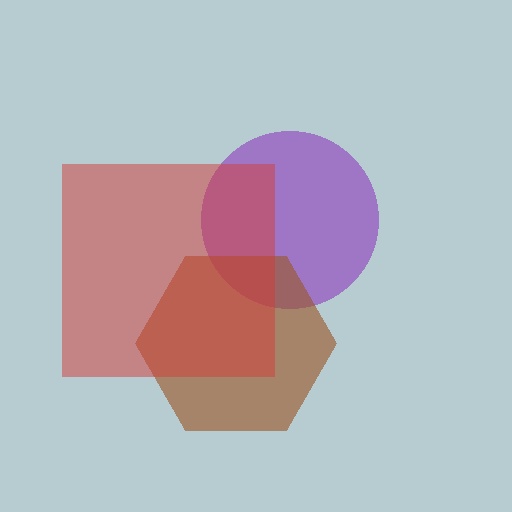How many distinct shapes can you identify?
There are 3 distinct shapes: a purple circle, a brown hexagon, a red square.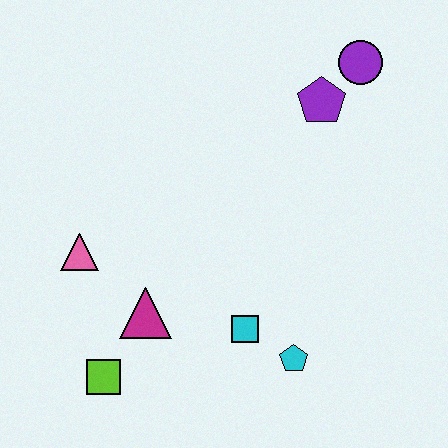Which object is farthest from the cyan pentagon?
The purple circle is farthest from the cyan pentagon.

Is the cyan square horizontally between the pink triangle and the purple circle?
Yes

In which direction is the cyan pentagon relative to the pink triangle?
The cyan pentagon is to the right of the pink triangle.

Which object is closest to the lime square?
The magenta triangle is closest to the lime square.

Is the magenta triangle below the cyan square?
No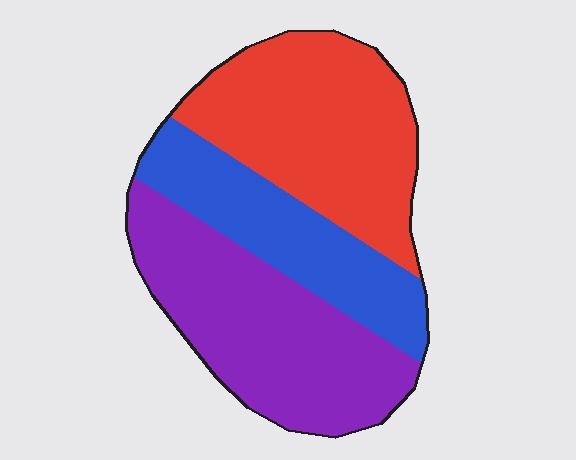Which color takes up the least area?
Blue, at roughly 25%.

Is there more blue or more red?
Red.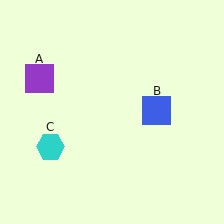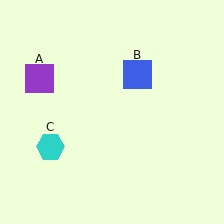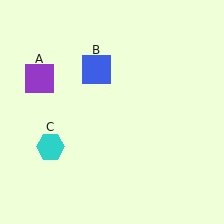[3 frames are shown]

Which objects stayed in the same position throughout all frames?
Purple square (object A) and cyan hexagon (object C) remained stationary.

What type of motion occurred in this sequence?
The blue square (object B) rotated counterclockwise around the center of the scene.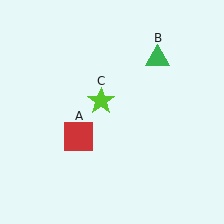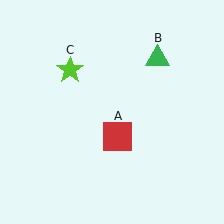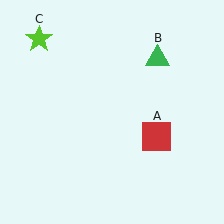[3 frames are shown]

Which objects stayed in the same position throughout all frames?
Green triangle (object B) remained stationary.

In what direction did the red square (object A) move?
The red square (object A) moved right.